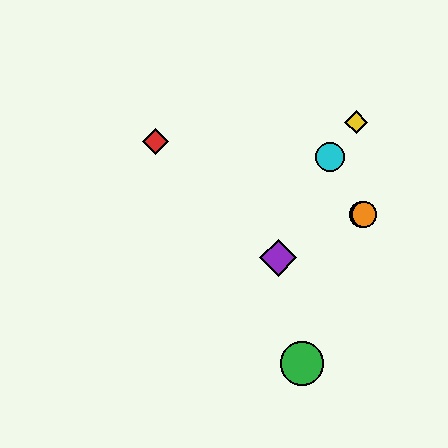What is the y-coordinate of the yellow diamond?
The yellow diamond is at y≈122.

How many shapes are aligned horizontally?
2 shapes (the blue circle, the orange circle) are aligned horizontally.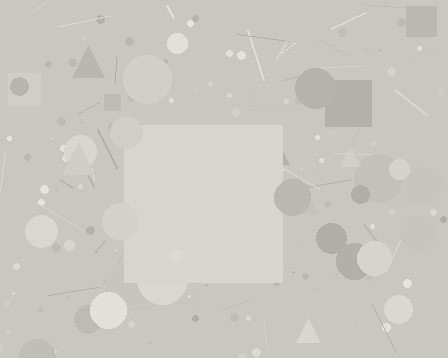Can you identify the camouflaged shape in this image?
The camouflaged shape is a square.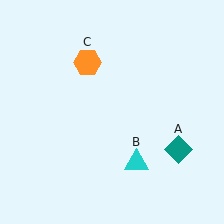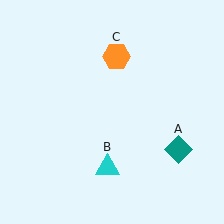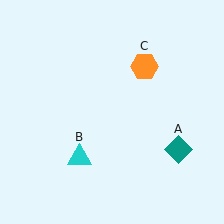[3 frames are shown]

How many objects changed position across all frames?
2 objects changed position: cyan triangle (object B), orange hexagon (object C).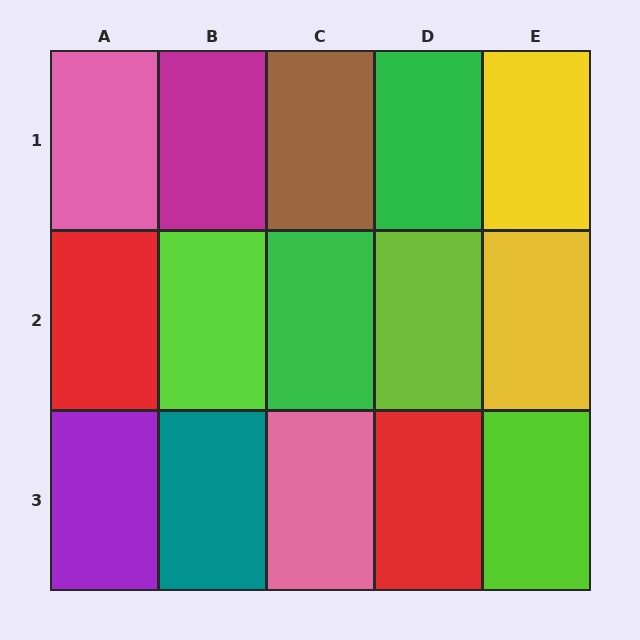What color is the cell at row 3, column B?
Teal.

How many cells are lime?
3 cells are lime.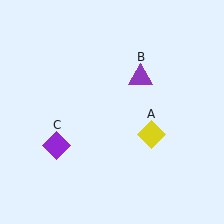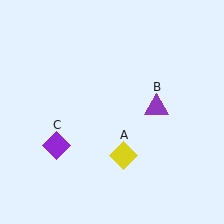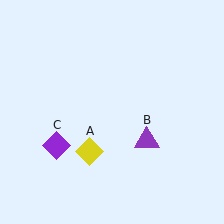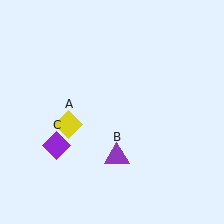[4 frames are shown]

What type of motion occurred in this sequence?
The yellow diamond (object A), purple triangle (object B) rotated clockwise around the center of the scene.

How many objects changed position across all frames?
2 objects changed position: yellow diamond (object A), purple triangle (object B).